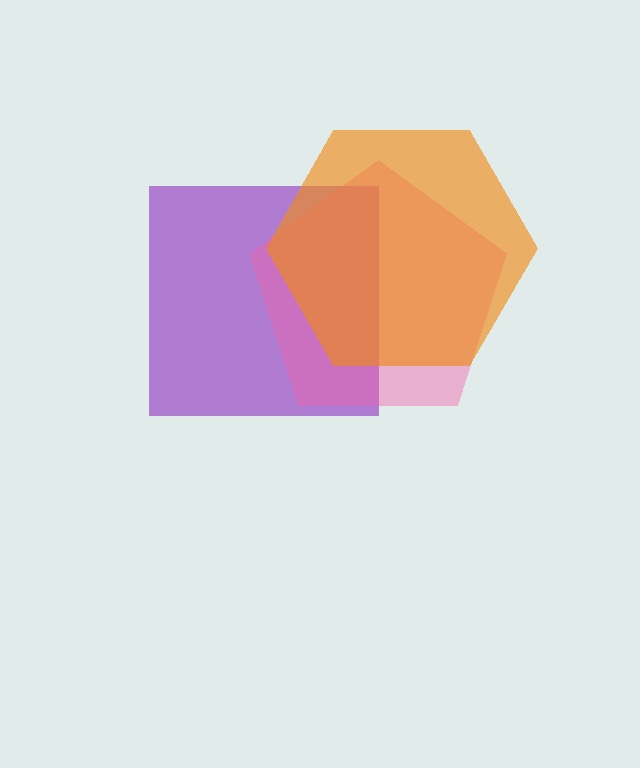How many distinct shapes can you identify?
There are 3 distinct shapes: a purple square, a pink pentagon, an orange hexagon.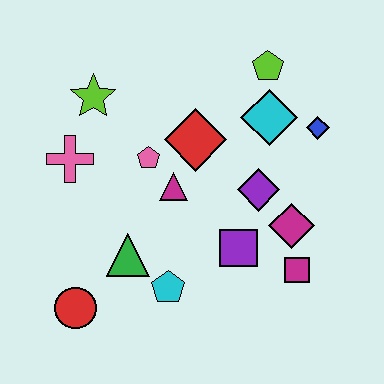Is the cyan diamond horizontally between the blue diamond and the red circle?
Yes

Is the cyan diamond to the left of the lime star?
No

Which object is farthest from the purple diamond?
The red circle is farthest from the purple diamond.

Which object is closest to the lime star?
The pink cross is closest to the lime star.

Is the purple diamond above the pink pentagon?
No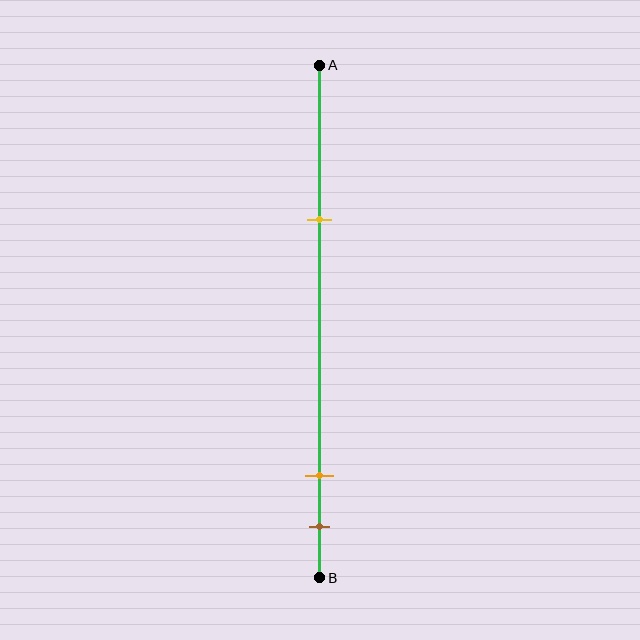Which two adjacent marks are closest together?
The orange and brown marks are the closest adjacent pair.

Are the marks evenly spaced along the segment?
No, the marks are not evenly spaced.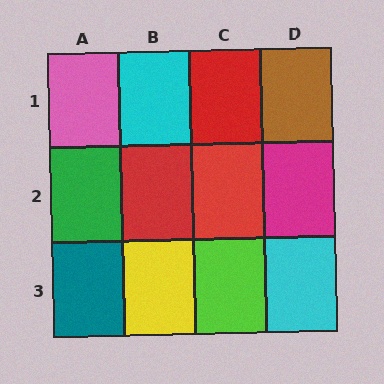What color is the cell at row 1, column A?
Pink.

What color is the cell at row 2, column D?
Magenta.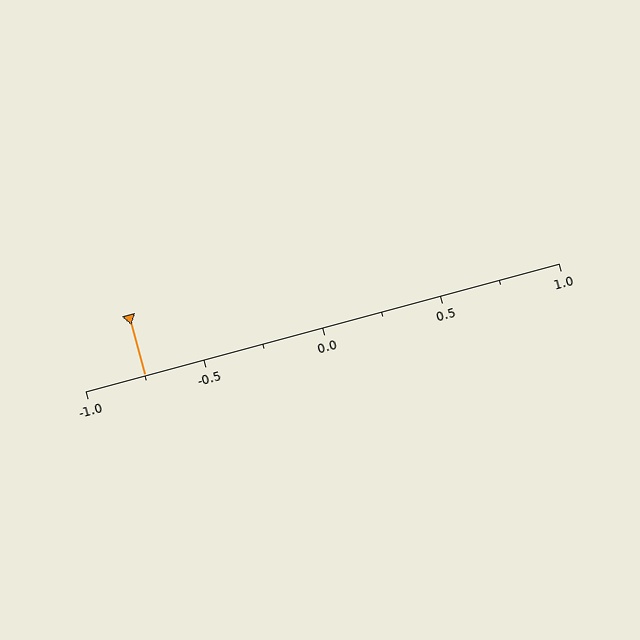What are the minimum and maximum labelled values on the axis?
The axis runs from -1.0 to 1.0.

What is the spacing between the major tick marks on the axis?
The major ticks are spaced 0.5 apart.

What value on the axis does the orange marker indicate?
The marker indicates approximately -0.75.